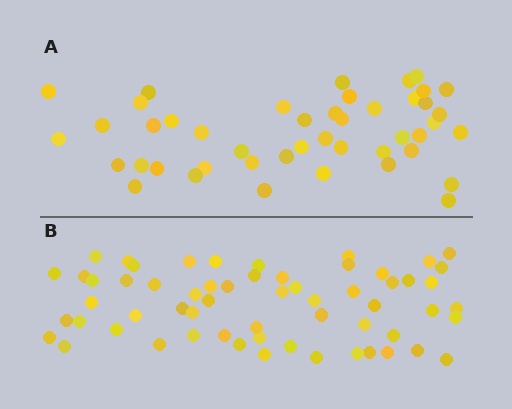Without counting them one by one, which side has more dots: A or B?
Region B (the bottom region) has more dots.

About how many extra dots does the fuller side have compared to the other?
Region B has approximately 15 more dots than region A.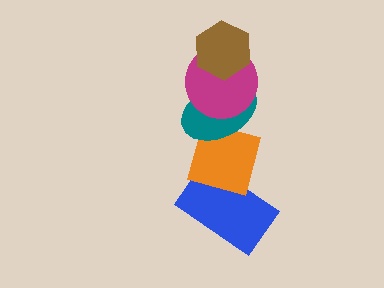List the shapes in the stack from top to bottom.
From top to bottom: the brown hexagon, the magenta circle, the teal ellipse, the orange square, the blue rectangle.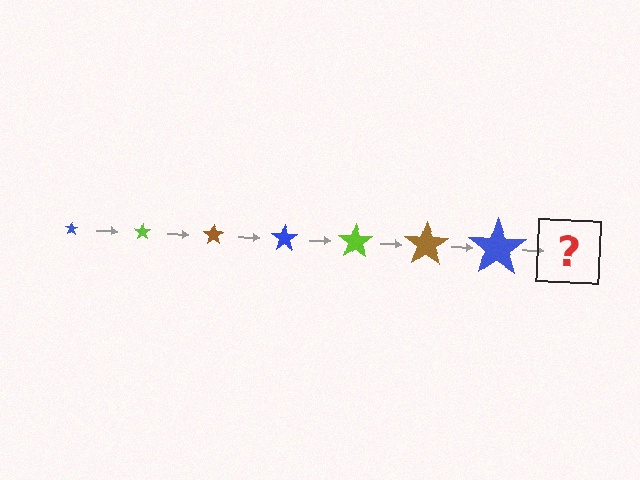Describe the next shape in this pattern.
It should be a lime star, larger than the previous one.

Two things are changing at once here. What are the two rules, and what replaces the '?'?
The two rules are that the star grows larger each step and the color cycles through blue, lime, and brown. The '?' should be a lime star, larger than the previous one.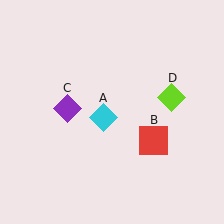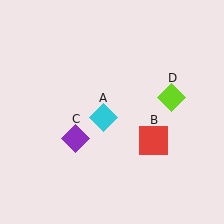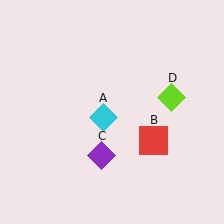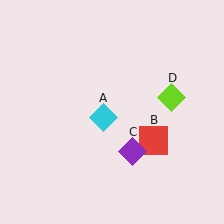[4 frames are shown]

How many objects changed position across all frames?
1 object changed position: purple diamond (object C).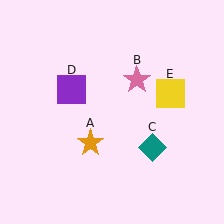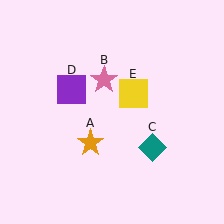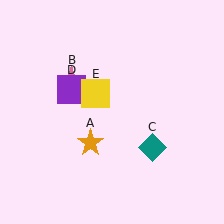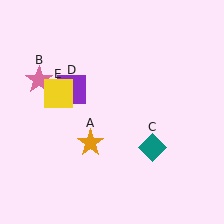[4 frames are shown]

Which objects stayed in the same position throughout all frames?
Orange star (object A) and teal diamond (object C) and purple square (object D) remained stationary.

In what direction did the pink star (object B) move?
The pink star (object B) moved left.